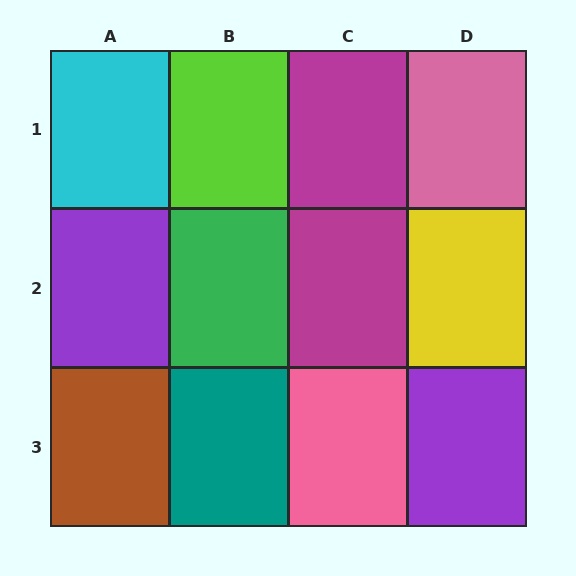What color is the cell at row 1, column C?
Magenta.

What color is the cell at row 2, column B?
Green.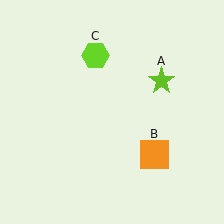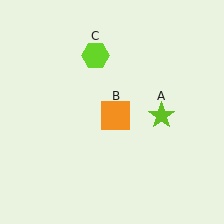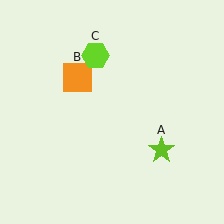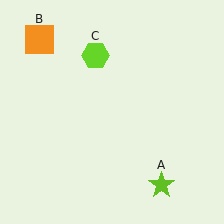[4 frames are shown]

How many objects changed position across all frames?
2 objects changed position: lime star (object A), orange square (object B).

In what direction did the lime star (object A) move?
The lime star (object A) moved down.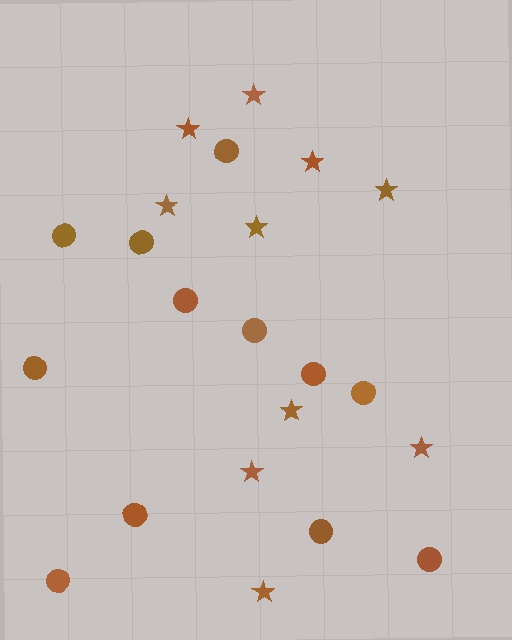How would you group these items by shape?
There are 2 groups: one group of stars (10) and one group of circles (12).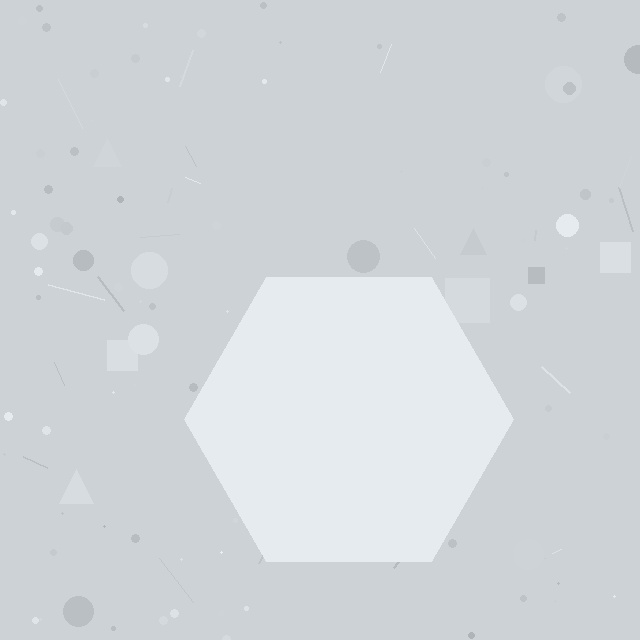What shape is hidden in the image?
A hexagon is hidden in the image.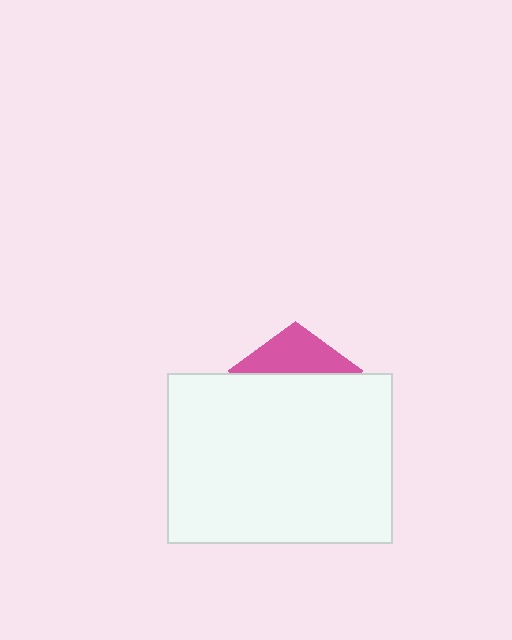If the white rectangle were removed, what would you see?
You would see the complete pink pentagon.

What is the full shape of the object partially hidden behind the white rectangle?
The partially hidden object is a pink pentagon.